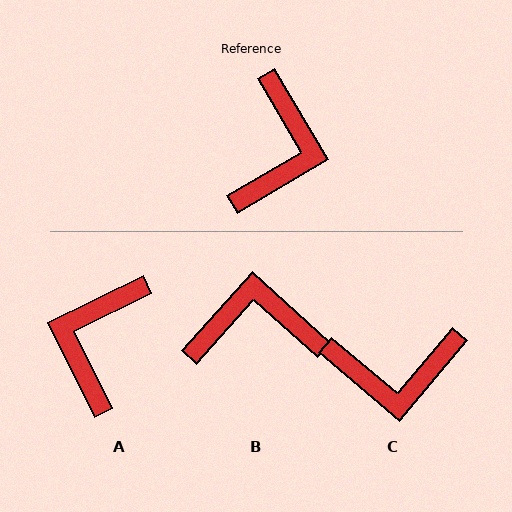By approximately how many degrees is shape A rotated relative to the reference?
Approximately 176 degrees counter-clockwise.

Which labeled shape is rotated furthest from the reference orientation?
A, about 176 degrees away.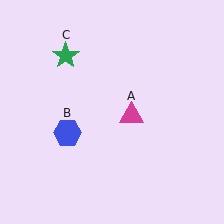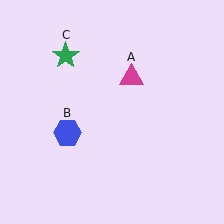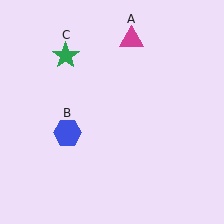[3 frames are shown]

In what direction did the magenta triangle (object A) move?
The magenta triangle (object A) moved up.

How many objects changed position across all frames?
1 object changed position: magenta triangle (object A).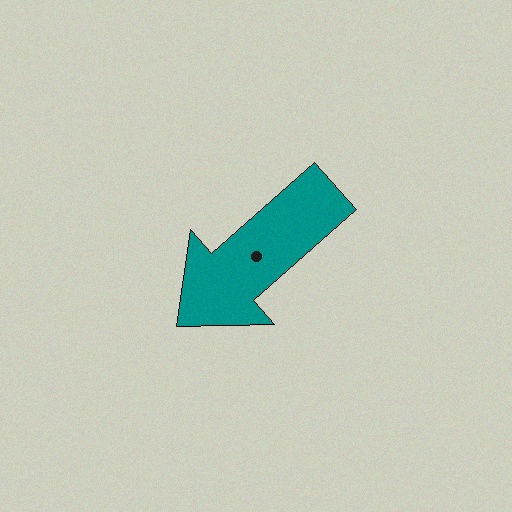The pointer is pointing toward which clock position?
Roughly 8 o'clock.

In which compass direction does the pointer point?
Southwest.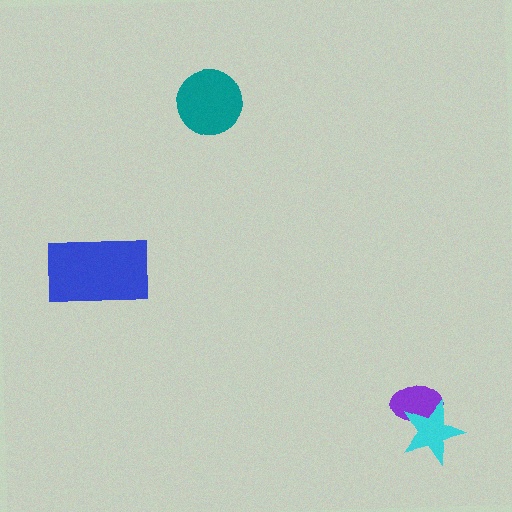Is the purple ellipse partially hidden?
Yes, it is partially covered by another shape.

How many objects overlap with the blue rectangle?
0 objects overlap with the blue rectangle.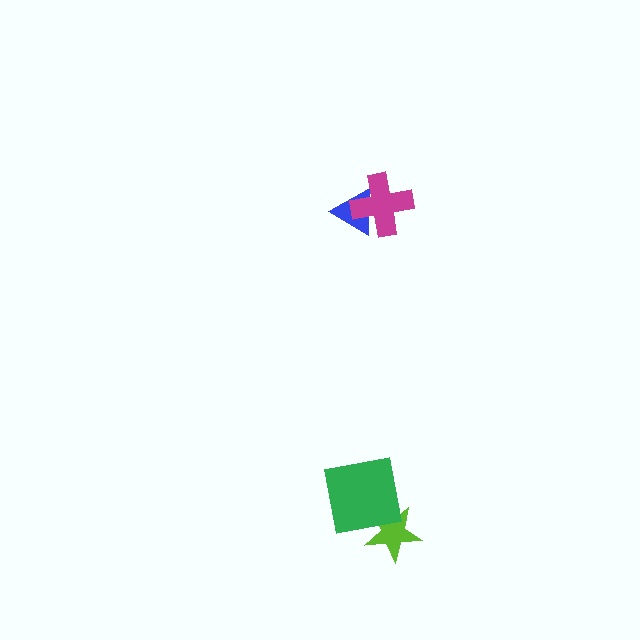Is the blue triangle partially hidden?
Yes, it is partially covered by another shape.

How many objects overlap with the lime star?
1 object overlaps with the lime star.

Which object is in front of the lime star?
The green square is in front of the lime star.